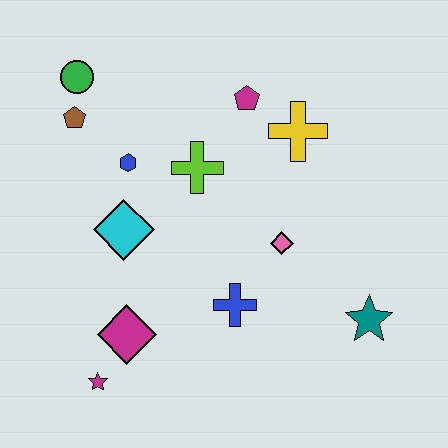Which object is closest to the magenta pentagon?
The yellow cross is closest to the magenta pentagon.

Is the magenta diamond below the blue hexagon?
Yes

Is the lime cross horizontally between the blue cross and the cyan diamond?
Yes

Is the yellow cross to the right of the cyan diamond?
Yes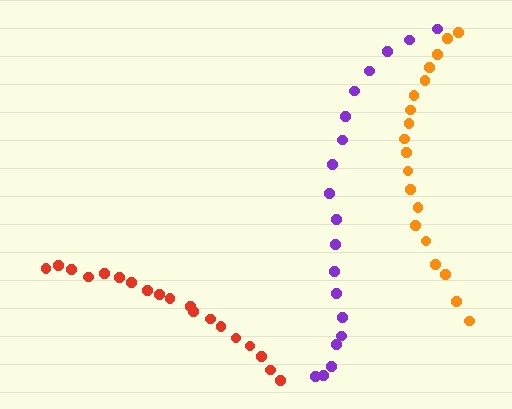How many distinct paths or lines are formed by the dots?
There are 3 distinct paths.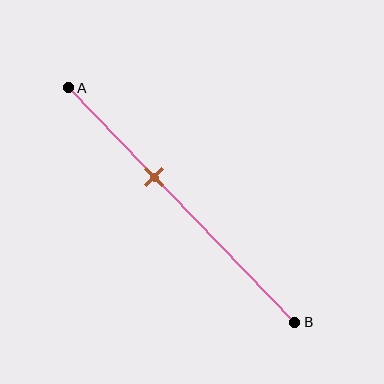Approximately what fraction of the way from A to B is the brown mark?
The brown mark is approximately 40% of the way from A to B.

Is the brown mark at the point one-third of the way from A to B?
No, the mark is at about 40% from A, not at the 33% one-third point.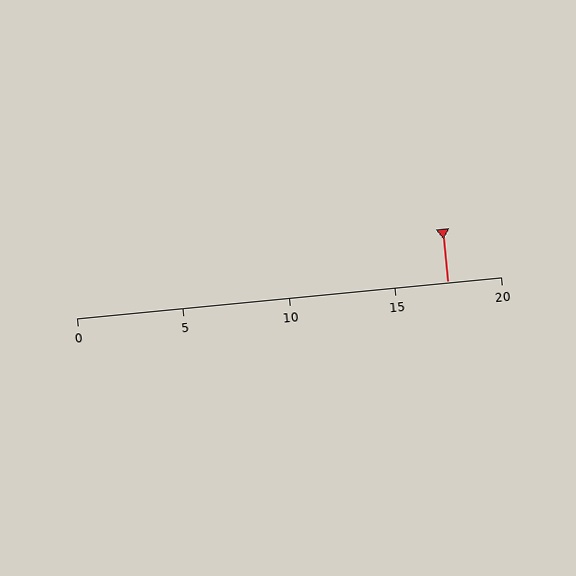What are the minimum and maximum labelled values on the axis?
The axis runs from 0 to 20.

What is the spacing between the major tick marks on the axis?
The major ticks are spaced 5 apart.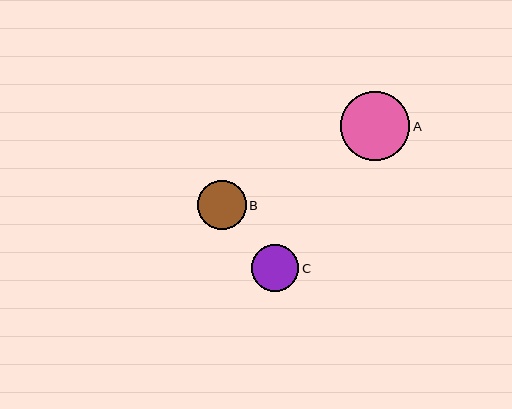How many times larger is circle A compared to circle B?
Circle A is approximately 1.4 times the size of circle B.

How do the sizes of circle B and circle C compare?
Circle B and circle C are approximately the same size.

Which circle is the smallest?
Circle C is the smallest with a size of approximately 47 pixels.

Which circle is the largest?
Circle A is the largest with a size of approximately 69 pixels.